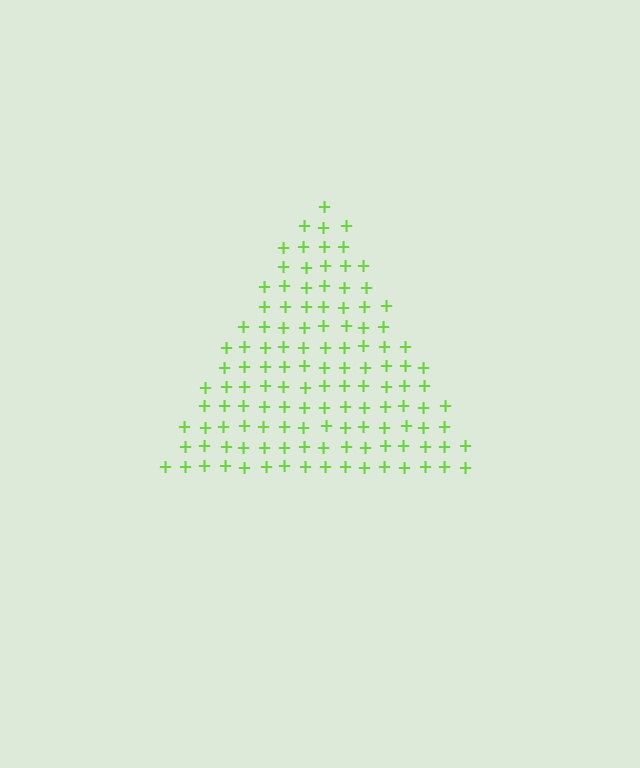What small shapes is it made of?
It is made of small plus signs.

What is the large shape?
The large shape is a triangle.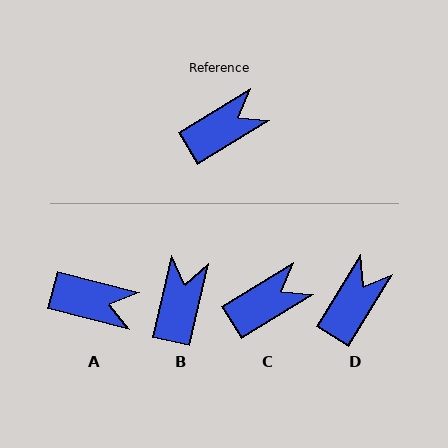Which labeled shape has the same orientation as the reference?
C.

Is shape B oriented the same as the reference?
No, it is off by about 46 degrees.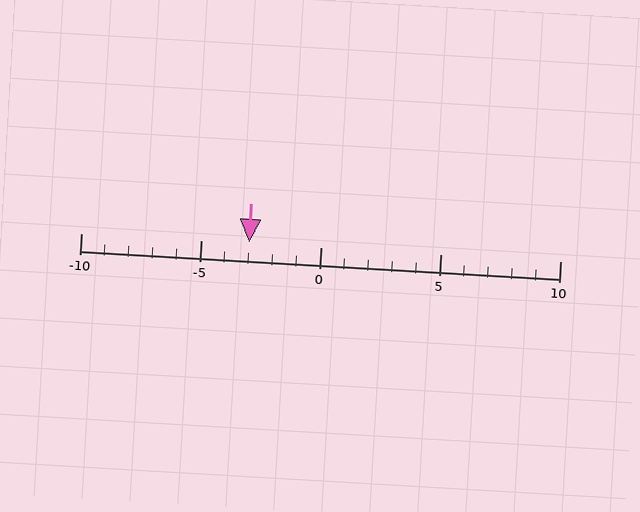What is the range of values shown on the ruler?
The ruler shows values from -10 to 10.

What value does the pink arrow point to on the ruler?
The pink arrow points to approximately -3.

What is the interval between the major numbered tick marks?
The major tick marks are spaced 5 units apart.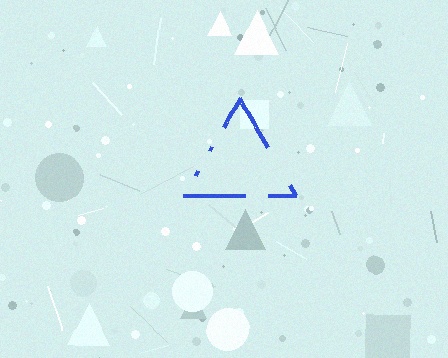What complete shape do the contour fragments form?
The contour fragments form a triangle.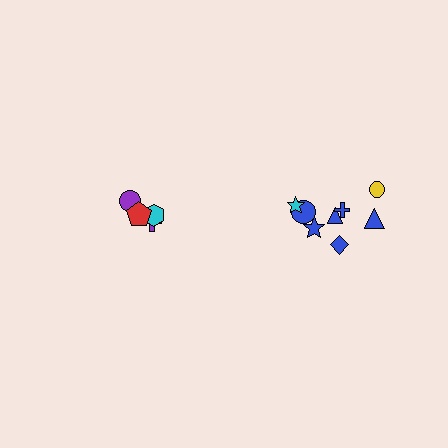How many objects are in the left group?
There are 4 objects.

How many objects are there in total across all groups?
There are 12 objects.